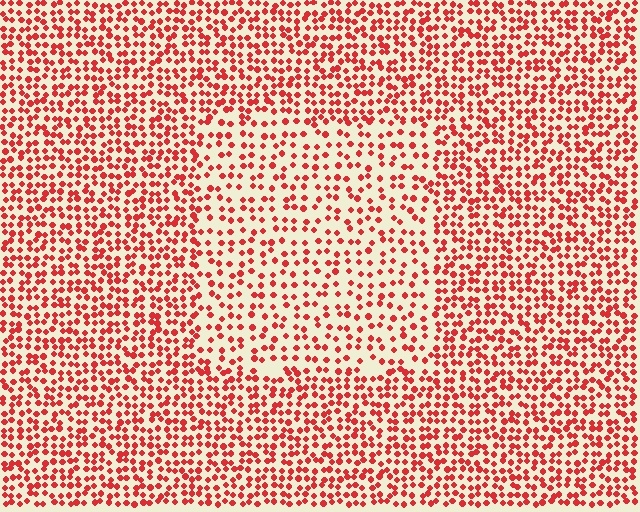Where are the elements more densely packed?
The elements are more densely packed outside the rectangle boundary.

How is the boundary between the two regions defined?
The boundary is defined by a change in element density (approximately 1.7x ratio). All elements are the same color, size, and shape.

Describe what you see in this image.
The image contains small red elements arranged at two different densities. A rectangle-shaped region is visible where the elements are less densely packed than the surrounding area.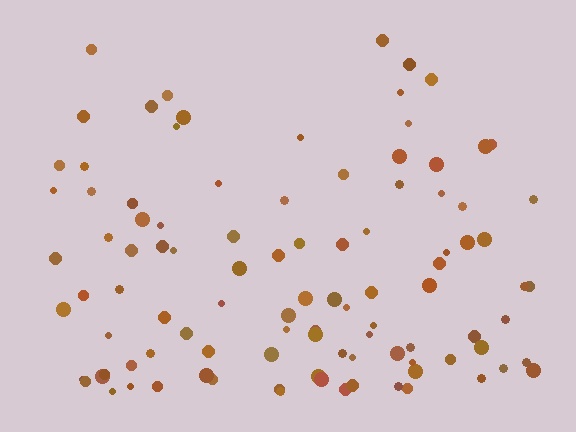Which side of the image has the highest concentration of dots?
The bottom.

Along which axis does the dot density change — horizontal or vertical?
Vertical.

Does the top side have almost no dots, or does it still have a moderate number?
Still a moderate number, just noticeably fewer than the bottom.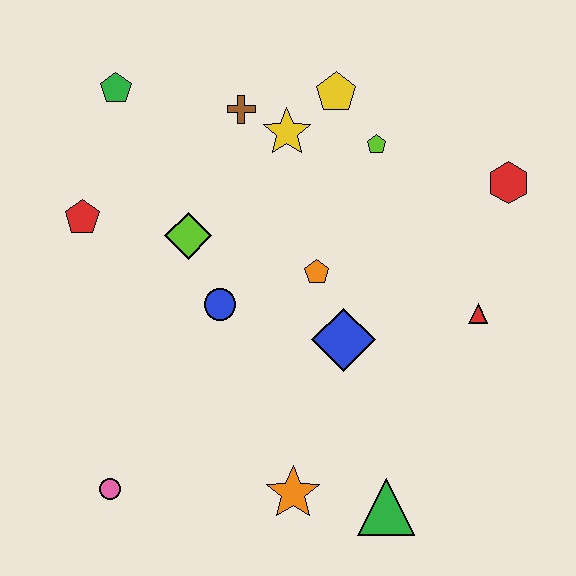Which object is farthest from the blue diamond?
The green pentagon is farthest from the blue diamond.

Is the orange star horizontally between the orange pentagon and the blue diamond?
No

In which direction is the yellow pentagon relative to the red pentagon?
The yellow pentagon is to the right of the red pentagon.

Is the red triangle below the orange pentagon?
Yes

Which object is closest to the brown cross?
The yellow star is closest to the brown cross.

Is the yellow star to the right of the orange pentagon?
No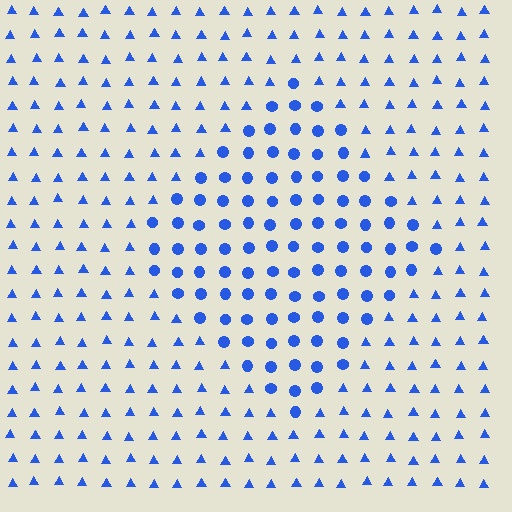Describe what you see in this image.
The image is filled with small blue elements arranged in a uniform grid. A diamond-shaped region contains circles, while the surrounding area contains triangles. The boundary is defined purely by the change in element shape.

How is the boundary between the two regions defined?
The boundary is defined by a change in element shape: circles inside vs. triangles outside. All elements share the same color and spacing.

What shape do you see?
I see a diamond.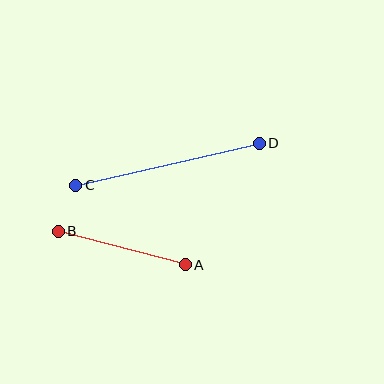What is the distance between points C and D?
The distance is approximately 188 pixels.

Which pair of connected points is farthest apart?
Points C and D are farthest apart.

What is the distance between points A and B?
The distance is approximately 131 pixels.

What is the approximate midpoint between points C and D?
The midpoint is at approximately (168, 164) pixels.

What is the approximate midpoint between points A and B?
The midpoint is at approximately (122, 248) pixels.